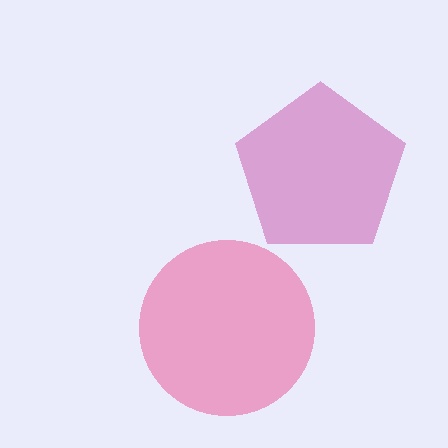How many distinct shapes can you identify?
There are 2 distinct shapes: a magenta pentagon, a pink circle.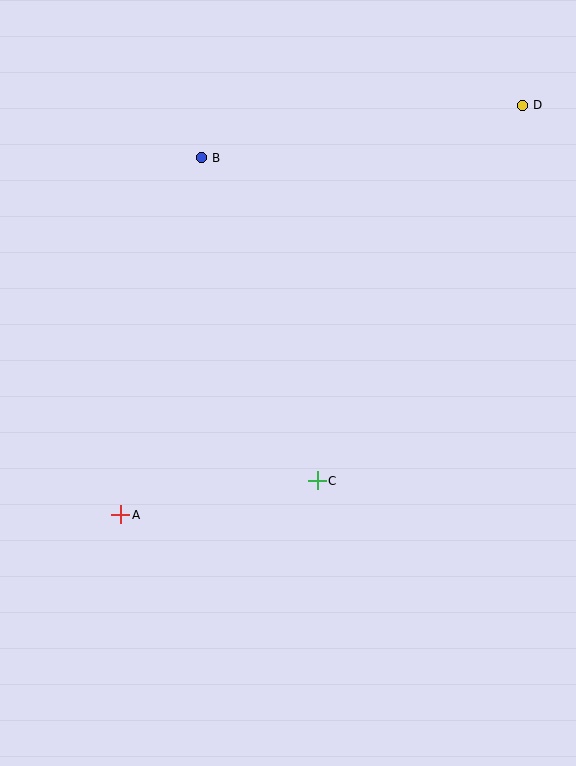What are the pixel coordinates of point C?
Point C is at (317, 481).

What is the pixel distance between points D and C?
The distance between D and C is 428 pixels.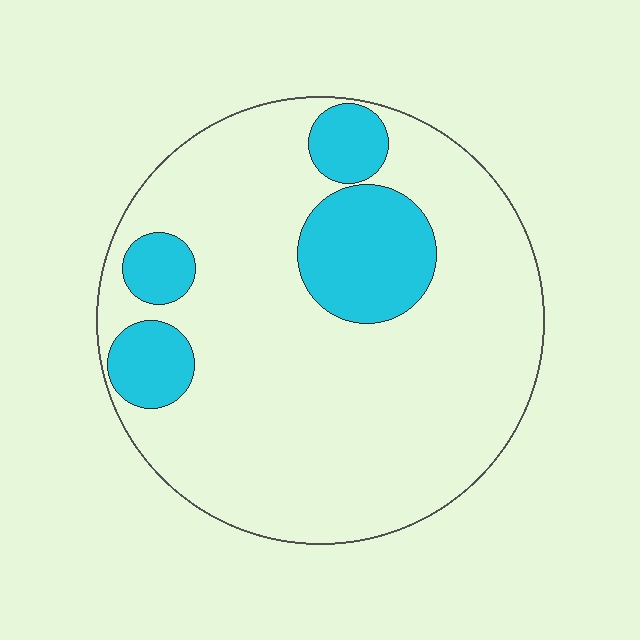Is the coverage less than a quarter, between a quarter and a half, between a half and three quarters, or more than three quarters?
Less than a quarter.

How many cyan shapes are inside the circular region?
4.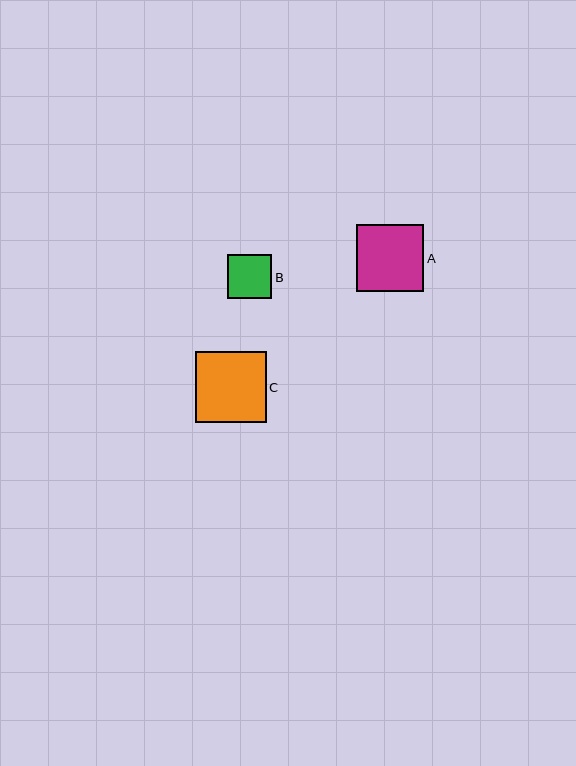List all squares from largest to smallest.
From largest to smallest: C, A, B.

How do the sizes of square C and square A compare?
Square C and square A are approximately the same size.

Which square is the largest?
Square C is the largest with a size of approximately 71 pixels.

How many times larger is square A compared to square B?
Square A is approximately 1.5 times the size of square B.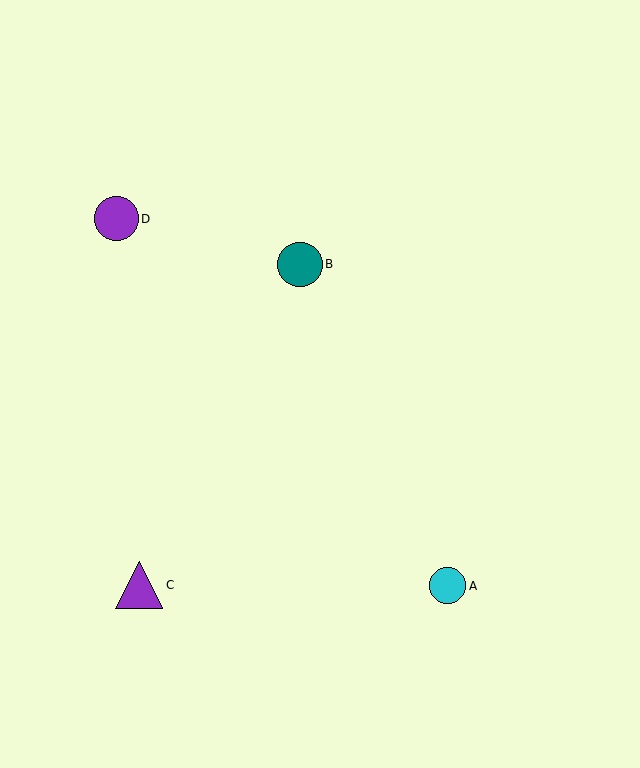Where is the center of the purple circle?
The center of the purple circle is at (116, 219).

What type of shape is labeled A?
Shape A is a cyan circle.